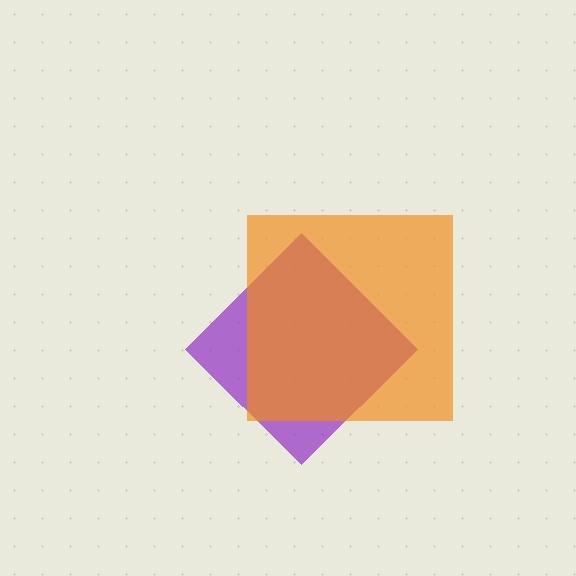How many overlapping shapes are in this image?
There are 2 overlapping shapes in the image.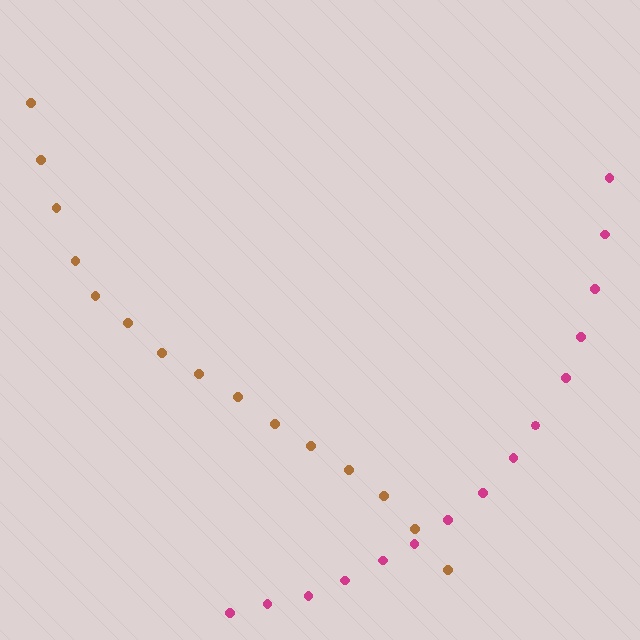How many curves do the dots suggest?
There are 2 distinct paths.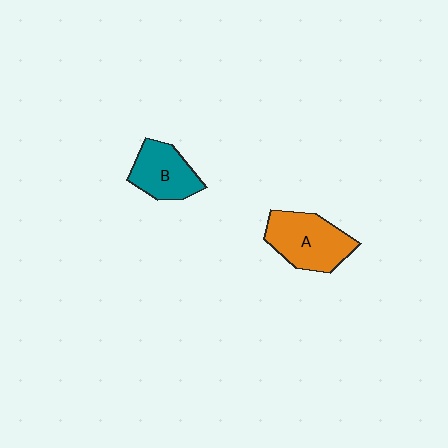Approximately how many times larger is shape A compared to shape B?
Approximately 1.3 times.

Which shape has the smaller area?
Shape B (teal).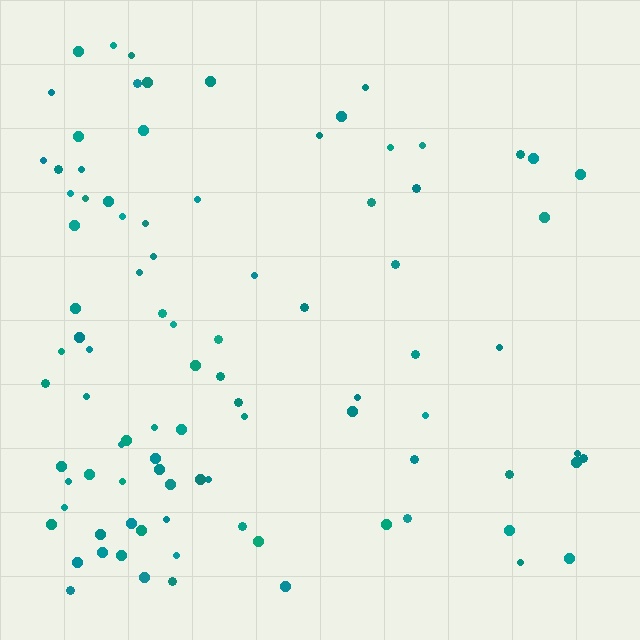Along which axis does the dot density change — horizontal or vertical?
Horizontal.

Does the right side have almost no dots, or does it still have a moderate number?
Still a moderate number, just noticeably fewer than the left.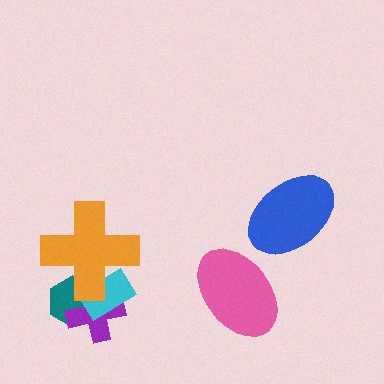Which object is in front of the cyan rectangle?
The orange cross is in front of the cyan rectangle.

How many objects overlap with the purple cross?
3 objects overlap with the purple cross.